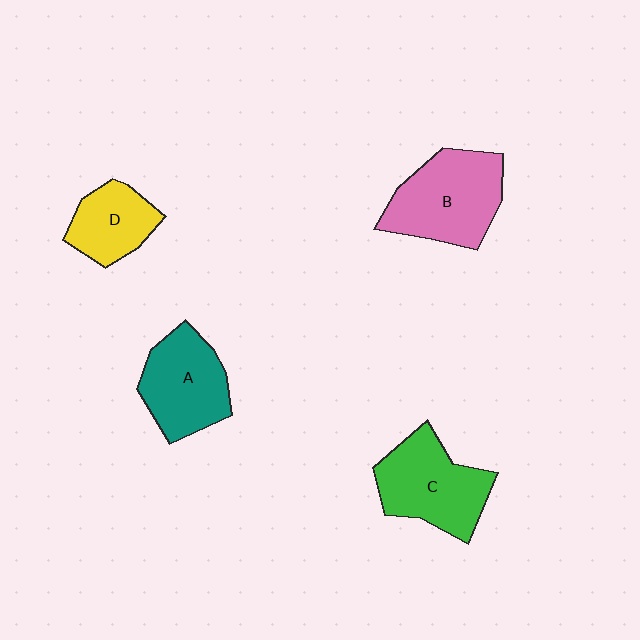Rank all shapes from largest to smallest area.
From largest to smallest: B (pink), C (green), A (teal), D (yellow).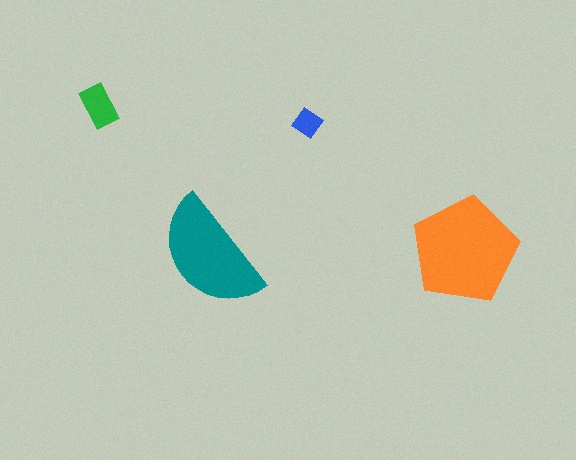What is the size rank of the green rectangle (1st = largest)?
3rd.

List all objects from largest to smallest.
The orange pentagon, the teal semicircle, the green rectangle, the blue diamond.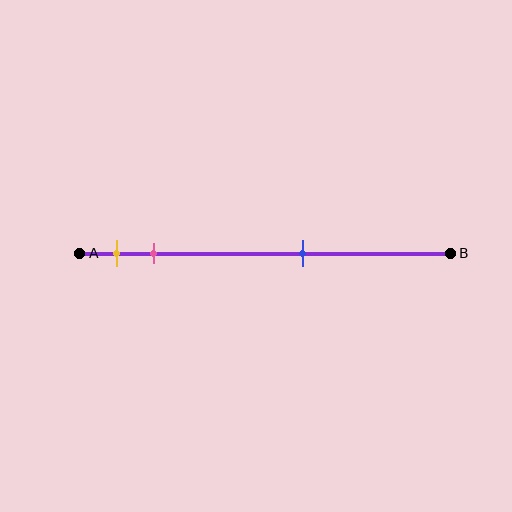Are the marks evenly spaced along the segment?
No, the marks are not evenly spaced.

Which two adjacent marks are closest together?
The yellow and pink marks are the closest adjacent pair.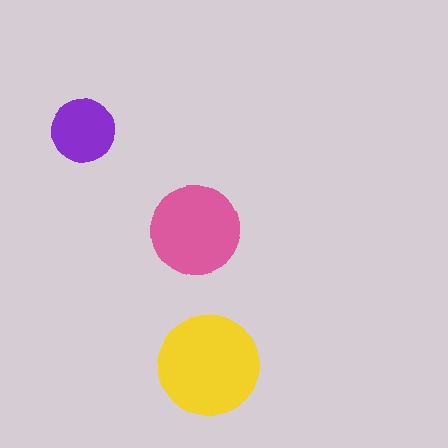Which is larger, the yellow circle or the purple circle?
The yellow one.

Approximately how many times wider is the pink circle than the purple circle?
About 1.5 times wider.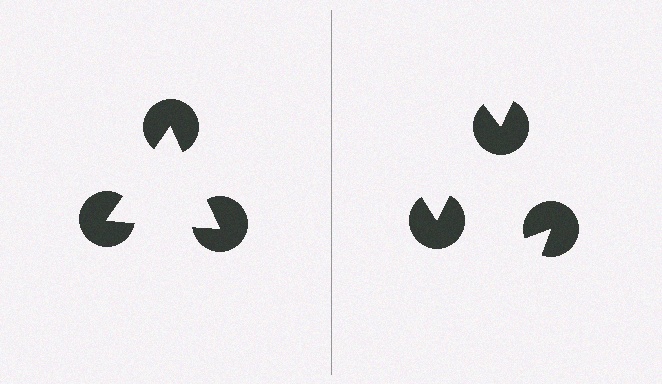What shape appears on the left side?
An illusory triangle.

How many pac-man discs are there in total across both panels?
6 — 3 on each side.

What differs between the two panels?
The pac-man discs are positioned identically on both sides; only the wedge orientations differ. On the left they align to a triangle; on the right they are misaligned.